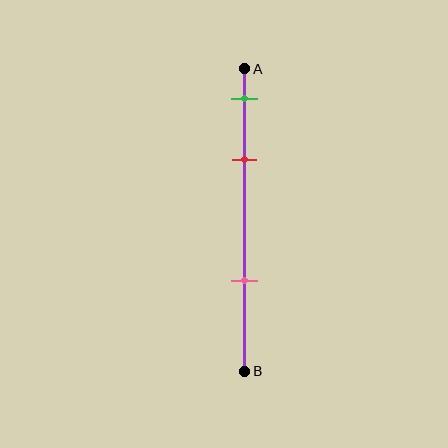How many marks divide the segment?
There are 3 marks dividing the segment.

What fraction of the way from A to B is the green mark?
The green mark is approximately 10% (0.1) of the way from A to B.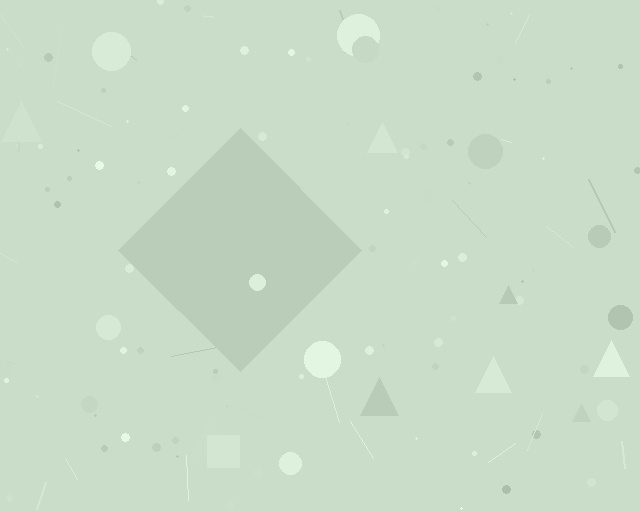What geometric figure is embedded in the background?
A diamond is embedded in the background.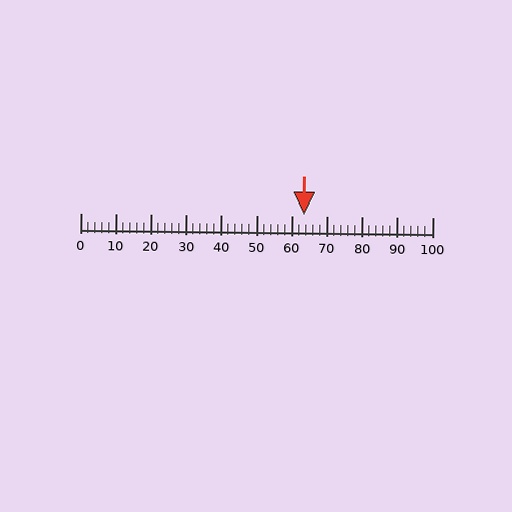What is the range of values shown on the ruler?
The ruler shows values from 0 to 100.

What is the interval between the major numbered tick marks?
The major tick marks are spaced 10 units apart.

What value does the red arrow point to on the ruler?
The red arrow points to approximately 63.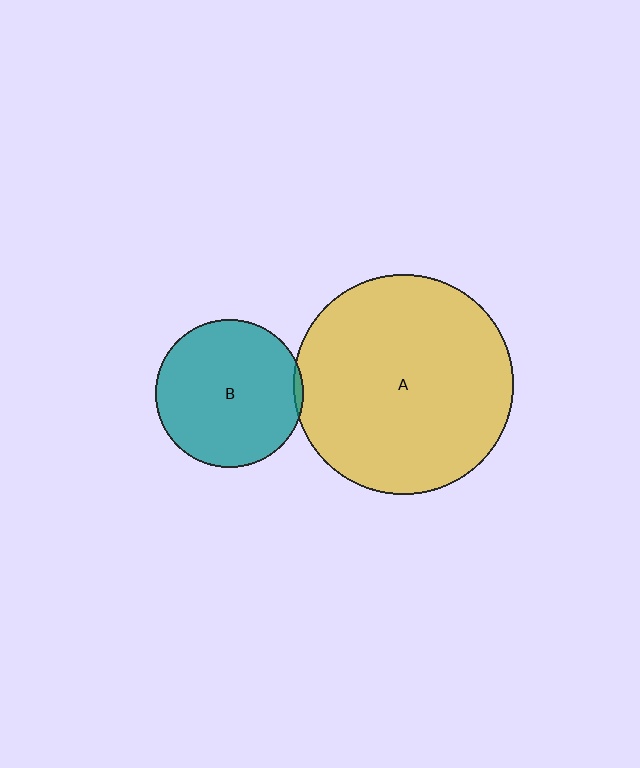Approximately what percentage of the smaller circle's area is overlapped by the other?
Approximately 5%.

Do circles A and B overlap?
Yes.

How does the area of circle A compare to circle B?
Approximately 2.2 times.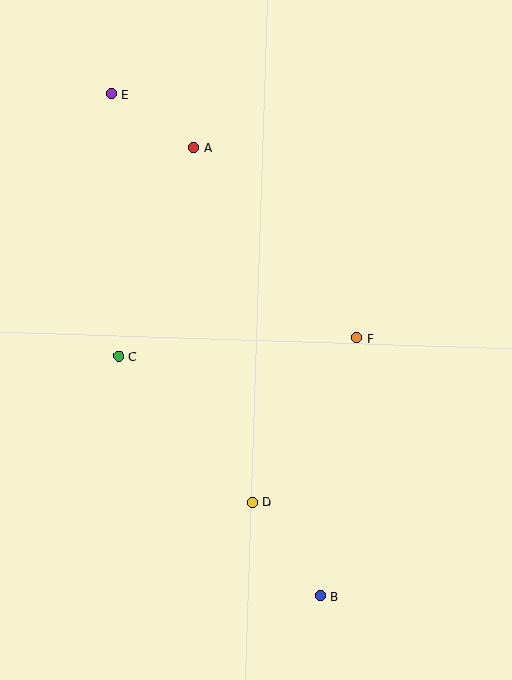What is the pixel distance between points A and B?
The distance between A and B is 465 pixels.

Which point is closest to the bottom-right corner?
Point B is closest to the bottom-right corner.